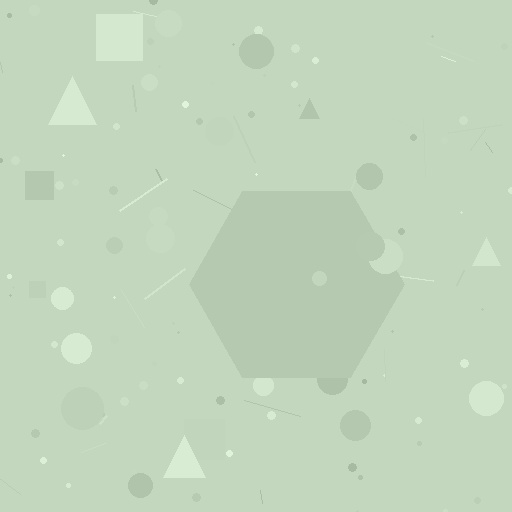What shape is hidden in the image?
A hexagon is hidden in the image.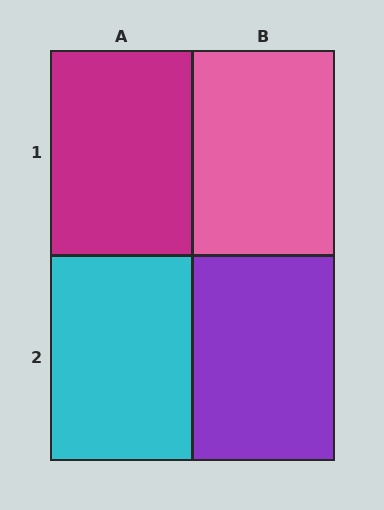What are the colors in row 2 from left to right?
Cyan, purple.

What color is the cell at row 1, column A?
Magenta.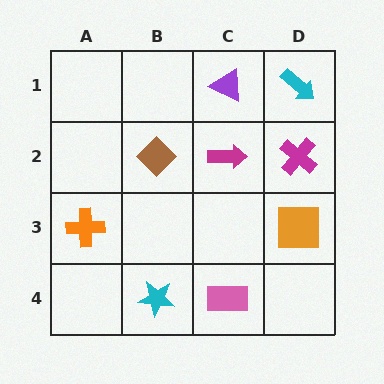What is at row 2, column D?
A magenta cross.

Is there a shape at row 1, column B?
No, that cell is empty.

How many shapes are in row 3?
2 shapes.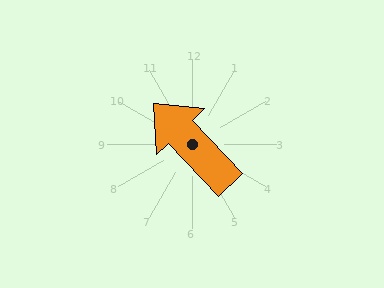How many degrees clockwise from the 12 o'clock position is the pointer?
Approximately 317 degrees.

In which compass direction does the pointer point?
Northwest.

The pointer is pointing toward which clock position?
Roughly 11 o'clock.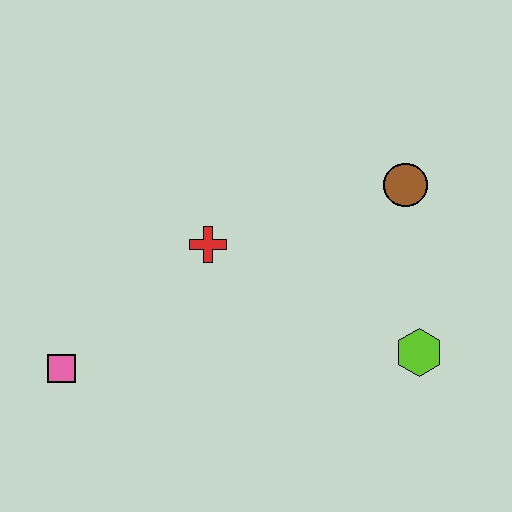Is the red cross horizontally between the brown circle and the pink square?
Yes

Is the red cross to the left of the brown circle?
Yes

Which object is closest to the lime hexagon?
The brown circle is closest to the lime hexagon.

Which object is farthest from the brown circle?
The pink square is farthest from the brown circle.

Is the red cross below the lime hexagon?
No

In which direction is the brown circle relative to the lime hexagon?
The brown circle is above the lime hexagon.